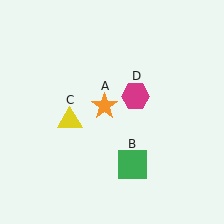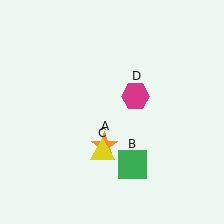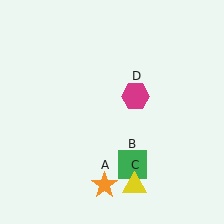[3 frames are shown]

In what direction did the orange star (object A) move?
The orange star (object A) moved down.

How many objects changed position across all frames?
2 objects changed position: orange star (object A), yellow triangle (object C).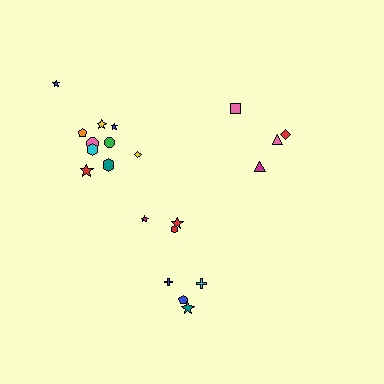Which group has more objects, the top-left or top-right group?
The top-left group.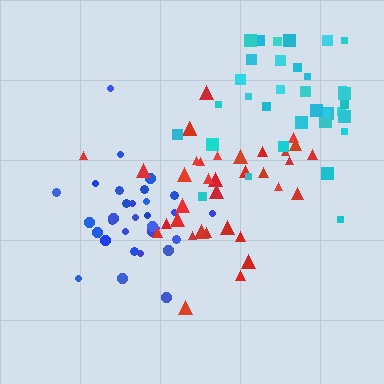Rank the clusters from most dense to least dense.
blue, cyan, red.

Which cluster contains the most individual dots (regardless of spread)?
Red (35).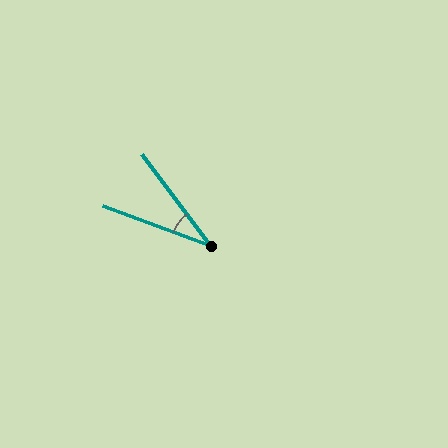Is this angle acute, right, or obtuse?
It is acute.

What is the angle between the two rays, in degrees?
Approximately 33 degrees.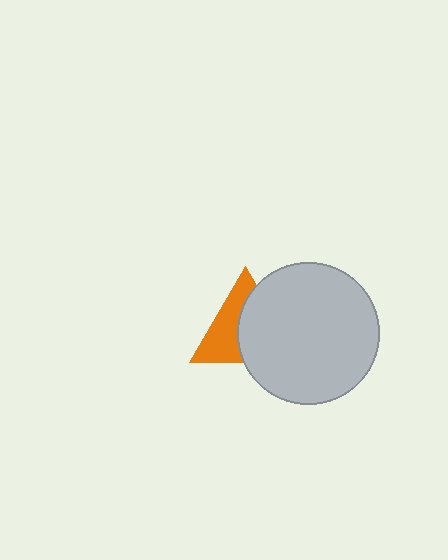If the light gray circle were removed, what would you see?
You would see the complete orange triangle.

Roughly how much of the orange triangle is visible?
About half of it is visible (roughly 46%).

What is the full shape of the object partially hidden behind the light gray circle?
The partially hidden object is an orange triangle.